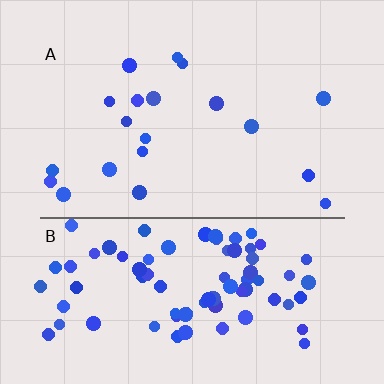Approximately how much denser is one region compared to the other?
Approximately 4.4× — region B over region A.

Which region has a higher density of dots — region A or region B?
B (the bottom).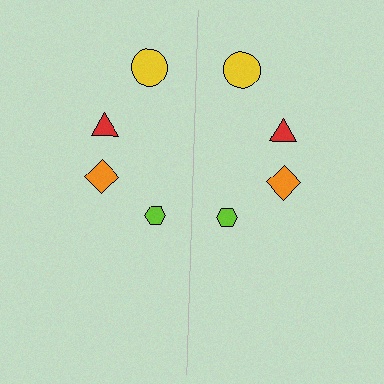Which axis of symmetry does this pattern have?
The pattern has a vertical axis of symmetry running through the center of the image.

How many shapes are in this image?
There are 8 shapes in this image.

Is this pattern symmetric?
Yes, this pattern has bilateral (reflection) symmetry.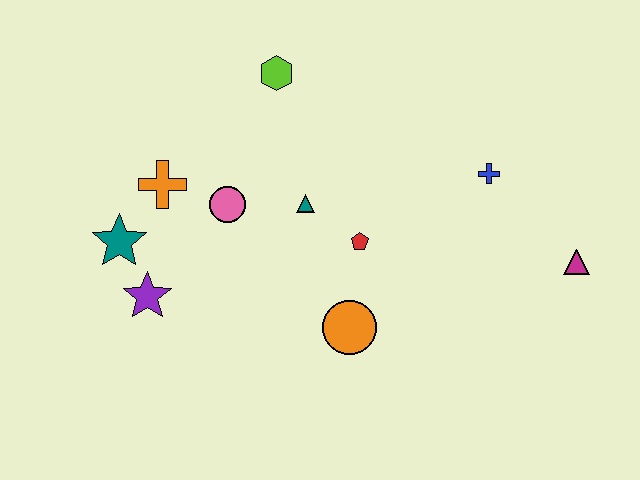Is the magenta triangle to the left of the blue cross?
No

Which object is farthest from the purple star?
The magenta triangle is farthest from the purple star.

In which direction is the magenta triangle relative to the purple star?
The magenta triangle is to the right of the purple star.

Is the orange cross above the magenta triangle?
Yes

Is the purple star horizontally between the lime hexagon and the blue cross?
No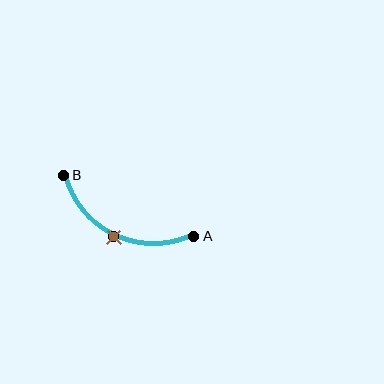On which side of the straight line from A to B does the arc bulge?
The arc bulges below the straight line connecting A and B.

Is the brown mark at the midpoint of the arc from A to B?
Yes. The brown mark lies on the arc at equal arc-length from both A and B — it is the arc midpoint.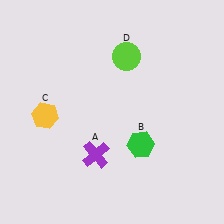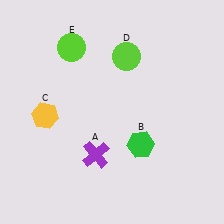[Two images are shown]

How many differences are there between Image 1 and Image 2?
There is 1 difference between the two images.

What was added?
A lime circle (E) was added in Image 2.